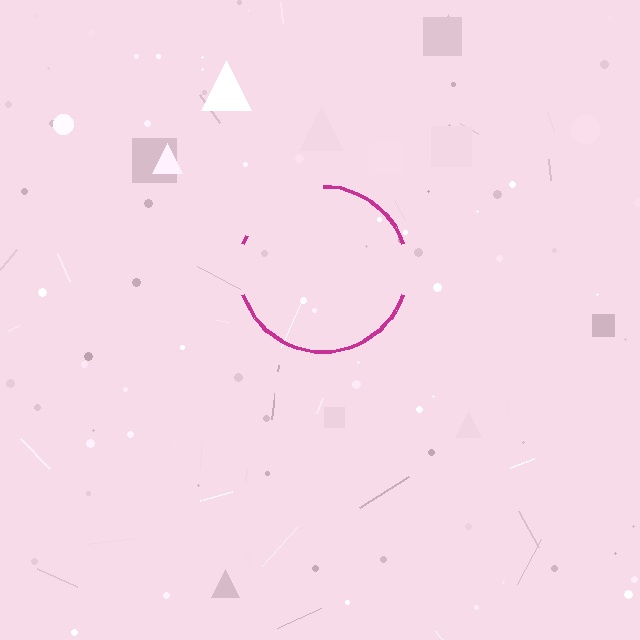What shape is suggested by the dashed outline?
The dashed outline suggests a circle.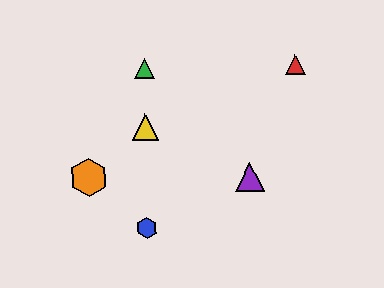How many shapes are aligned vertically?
3 shapes (the blue hexagon, the green triangle, the yellow triangle) are aligned vertically.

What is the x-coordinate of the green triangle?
The green triangle is at x≈144.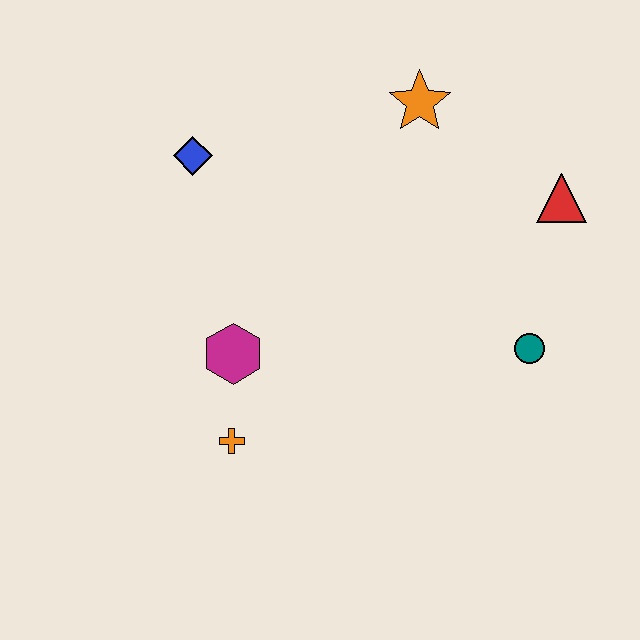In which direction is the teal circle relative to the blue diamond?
The teal circle is to the right of the blue diamond.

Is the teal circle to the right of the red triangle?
No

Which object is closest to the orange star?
The red triangle is closest to the orange star.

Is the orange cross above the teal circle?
No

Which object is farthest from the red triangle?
The orange cross is farthest from the red triangle.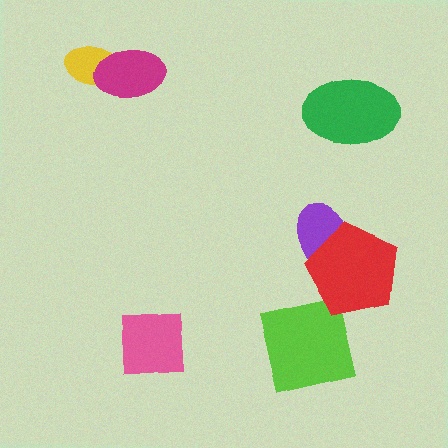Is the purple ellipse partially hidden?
Yes, it is partially covered by another shape.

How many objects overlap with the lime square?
0 objects overlap with the lime square.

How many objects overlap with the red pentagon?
1 object overlaps with the red pentagon.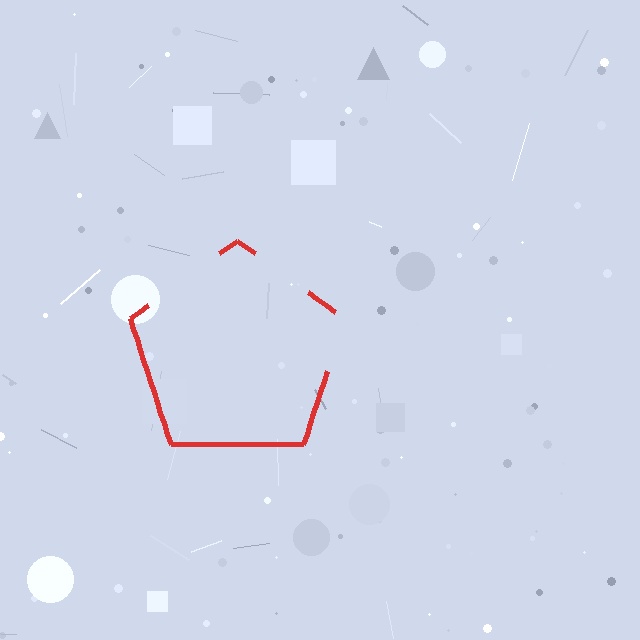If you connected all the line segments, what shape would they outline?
They would outline a pentagon.